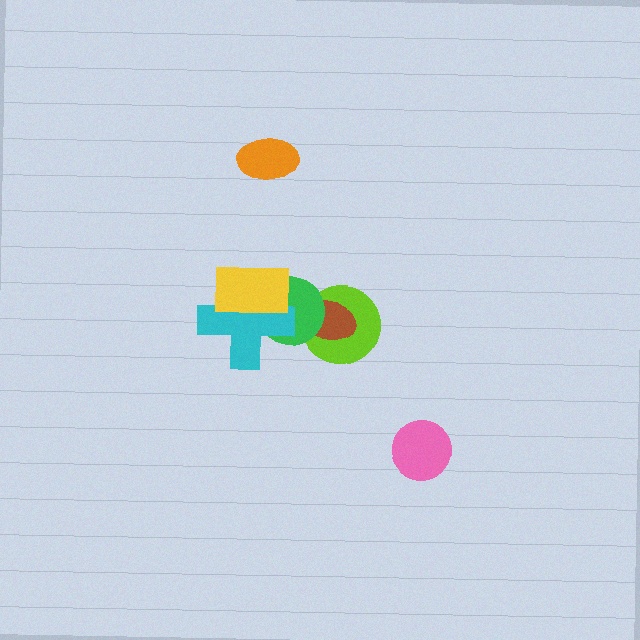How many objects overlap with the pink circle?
0 objects overlap with the pink circle.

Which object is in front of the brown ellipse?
The green circle is in front of the brown ellipse.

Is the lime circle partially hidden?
Yes, it is partially covered by another shape.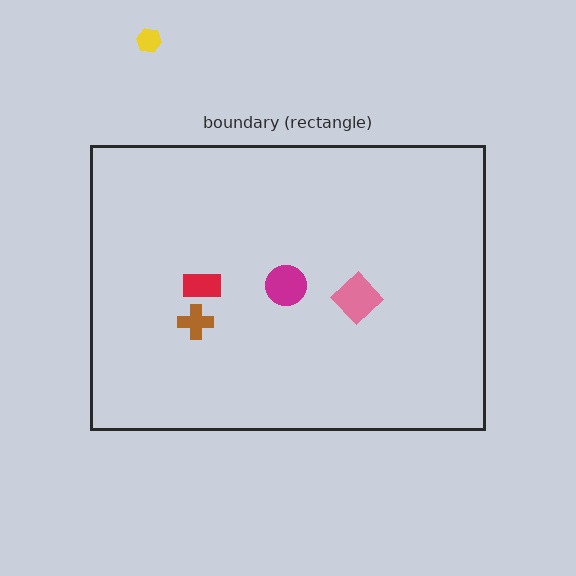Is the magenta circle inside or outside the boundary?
Inside.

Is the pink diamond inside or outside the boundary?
Inside.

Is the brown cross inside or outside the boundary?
Inside.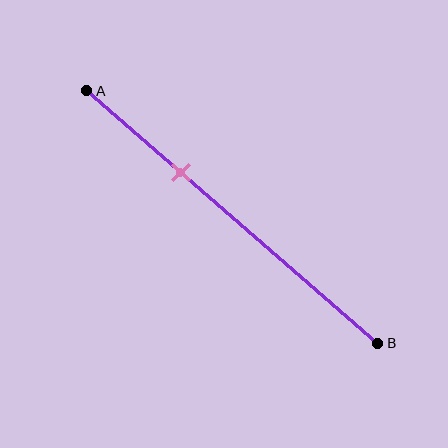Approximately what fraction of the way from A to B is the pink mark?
The pink mark is approximately 30% of the way from A to B.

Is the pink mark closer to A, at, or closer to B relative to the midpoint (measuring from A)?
The pink mark is closer to point A than the midpoint of segment AB.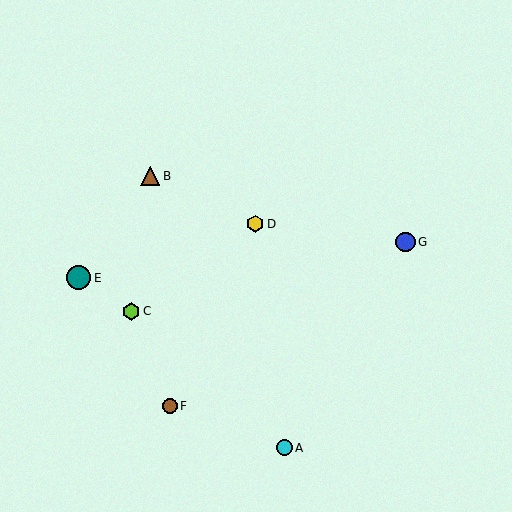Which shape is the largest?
The teal circle (labeled E) is the largest.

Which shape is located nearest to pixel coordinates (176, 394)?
The brown circle (labeled F) at (170, 406) is nearest to that location.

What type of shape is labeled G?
Shape G is a blue circle.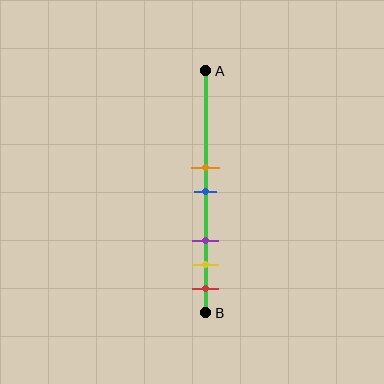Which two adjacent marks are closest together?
The orange and blue marks are the closest adjacent pair.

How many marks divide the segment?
There are 5 marks dividing the segment.